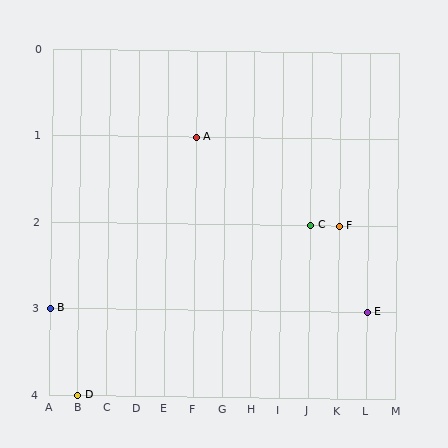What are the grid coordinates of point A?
Point A is at grid coordinates (F, 1).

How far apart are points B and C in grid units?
Points B and C are 9 columns and 1 row apart (about 9.1 grid units diagonally).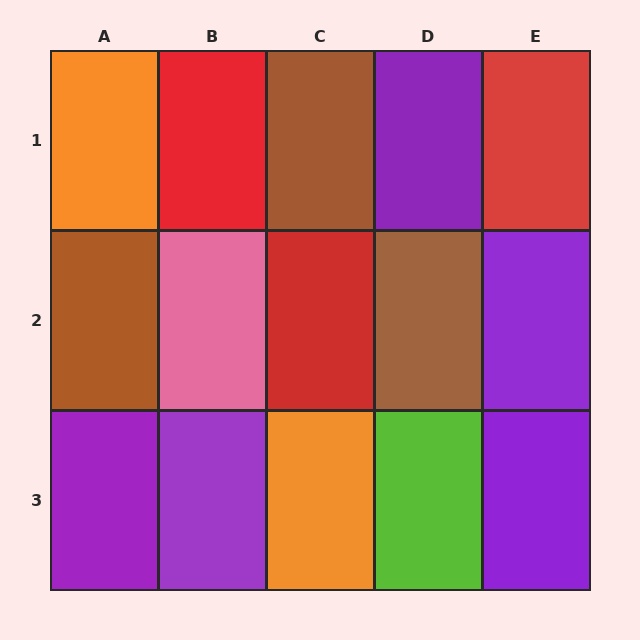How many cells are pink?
1 cell is pink.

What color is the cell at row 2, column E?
Purple.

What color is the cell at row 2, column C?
Red.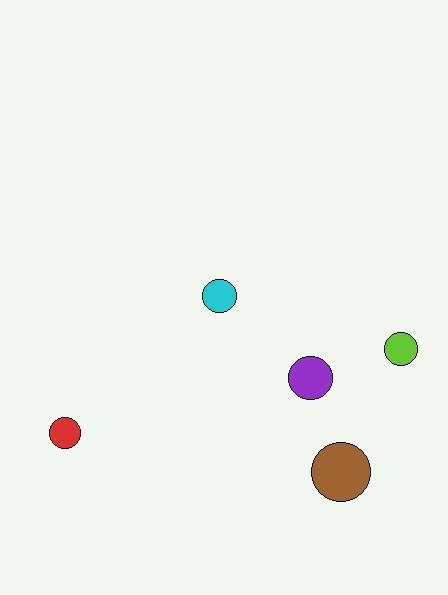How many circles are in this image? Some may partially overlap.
There are 5 circles.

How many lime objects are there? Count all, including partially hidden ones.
There is 1 lime object.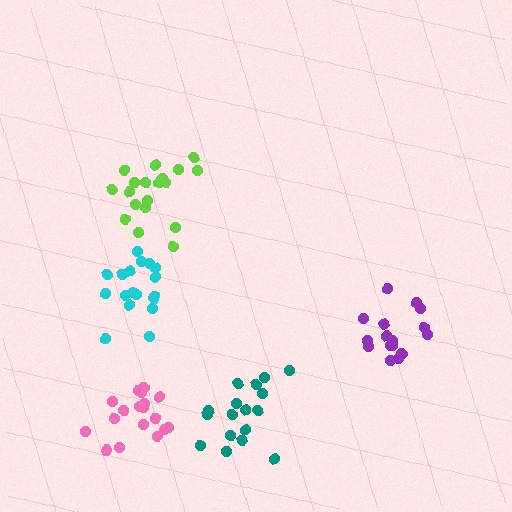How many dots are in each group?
Group 1: 18 dots, Group 2: 18 dots, Group 3: 17 dots, Group 4: 16 dots, Group 5: 19 dots (88 total).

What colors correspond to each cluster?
The clusters are colored: pink, cyan, teal, purple, lime.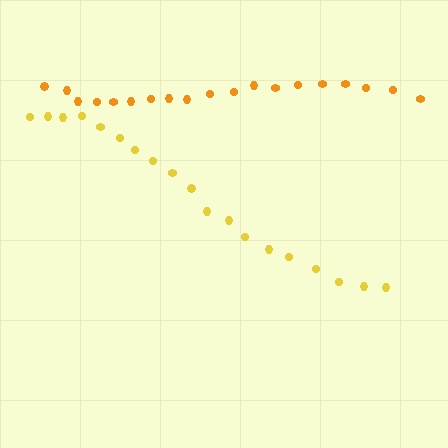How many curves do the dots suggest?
There are 2 distinct paths.